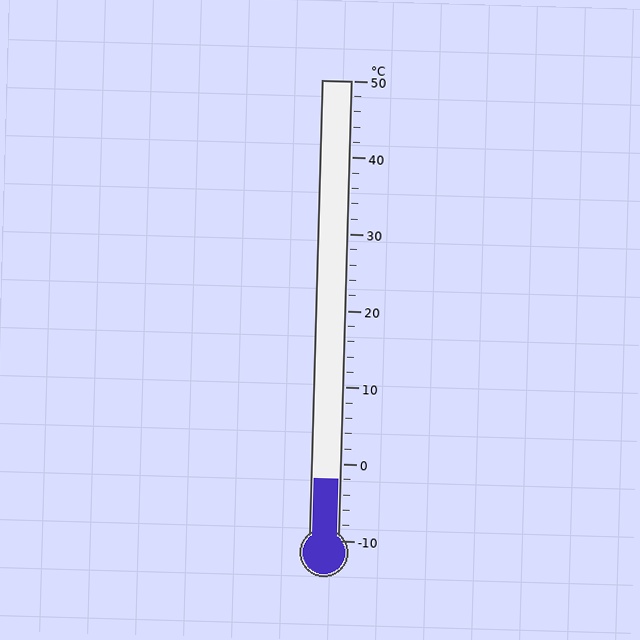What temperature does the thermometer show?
The thermometer shows approximately -2°C.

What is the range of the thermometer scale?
The thermometer scale ranges from -10°C to 50°C.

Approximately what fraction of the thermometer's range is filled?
The thermometer is filled to approximately 15% of its range.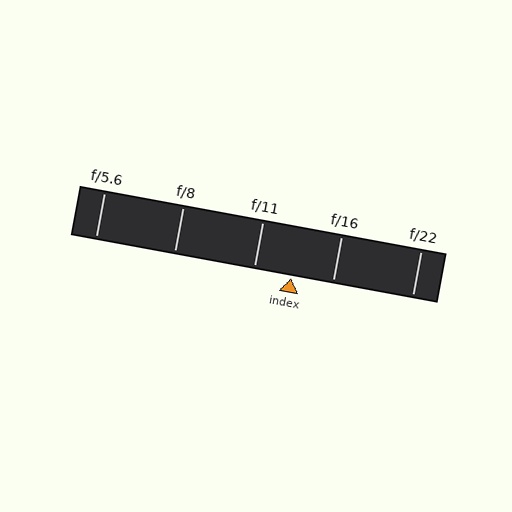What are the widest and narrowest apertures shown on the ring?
The widest aperture shown is f/5.6 and the narrowest is f/22.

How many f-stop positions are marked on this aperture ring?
There are 5 f-stop positions marked.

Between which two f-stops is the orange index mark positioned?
The index mark is between f/11 and f/16.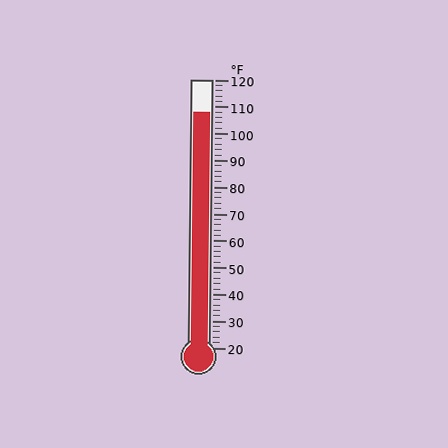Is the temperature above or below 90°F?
The temperature is above 90°F.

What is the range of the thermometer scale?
The thermometer scale ranges from 20°F to 120°F.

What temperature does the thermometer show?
The thermometer shows approximately 108°F.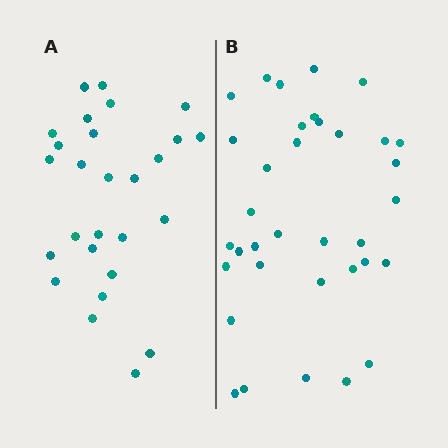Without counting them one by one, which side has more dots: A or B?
Region B (the right region) has more dots.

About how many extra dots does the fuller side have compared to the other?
Region B has roughly 8 or so more dots than region A.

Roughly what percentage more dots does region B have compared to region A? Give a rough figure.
About 30% more.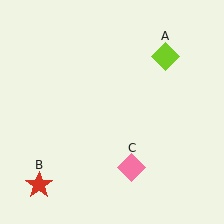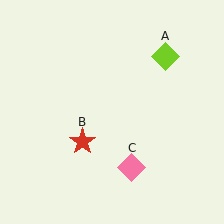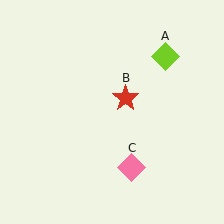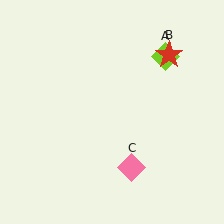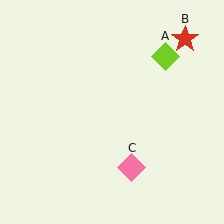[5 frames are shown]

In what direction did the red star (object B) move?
The red star (object B) moved up and to the right.